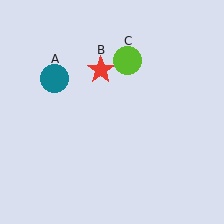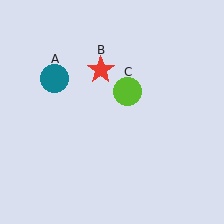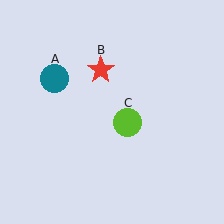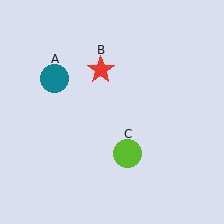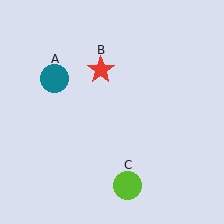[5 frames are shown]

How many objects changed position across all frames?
1 object changed position: lime circle (object C).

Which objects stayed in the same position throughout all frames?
Teal circle (object A) and red star (object B) remained stationary.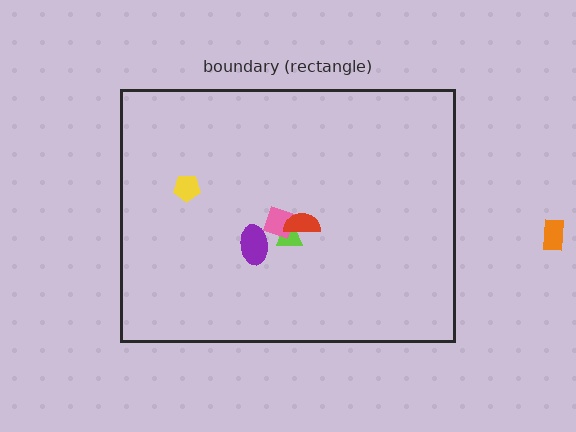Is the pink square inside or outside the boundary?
Inside.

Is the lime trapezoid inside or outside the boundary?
Inside.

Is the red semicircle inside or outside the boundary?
Inside.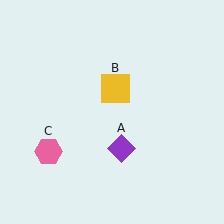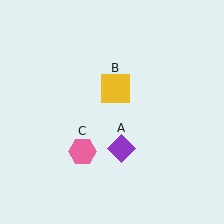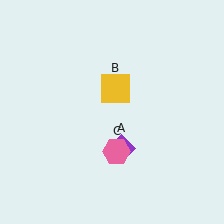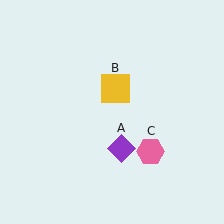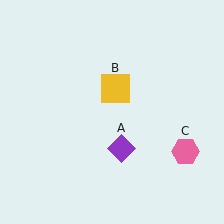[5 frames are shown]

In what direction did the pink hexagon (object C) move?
The pink hexagon (object C) moved right.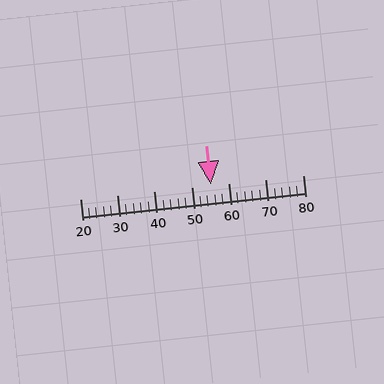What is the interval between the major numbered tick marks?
The major tick marks are spaced 10 units apart.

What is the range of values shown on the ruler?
The ruler shows values from 20 to 80.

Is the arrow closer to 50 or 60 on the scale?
The arrow is closer to 60.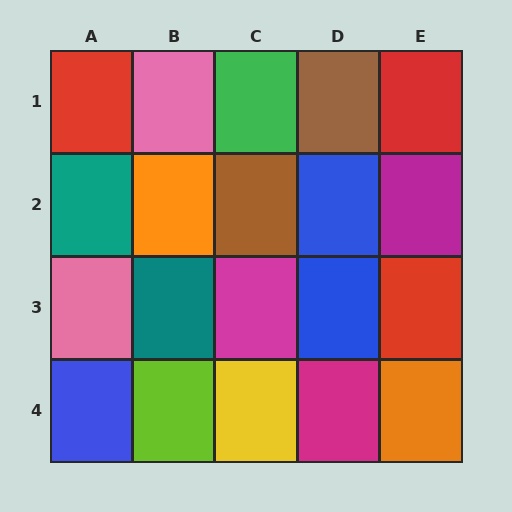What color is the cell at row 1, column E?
Red.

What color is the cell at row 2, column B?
Orange.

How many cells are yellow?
1 cell is yellow.